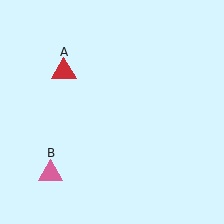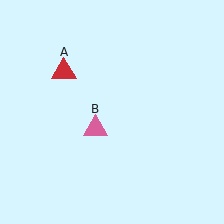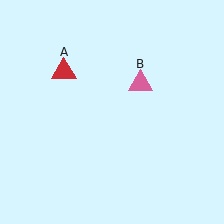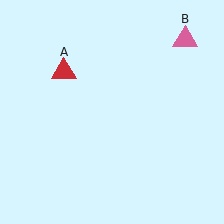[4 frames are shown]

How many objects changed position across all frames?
1 object changed position: pink triangle (object B).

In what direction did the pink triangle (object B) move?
The pink triangle (object B) moved up and to the right.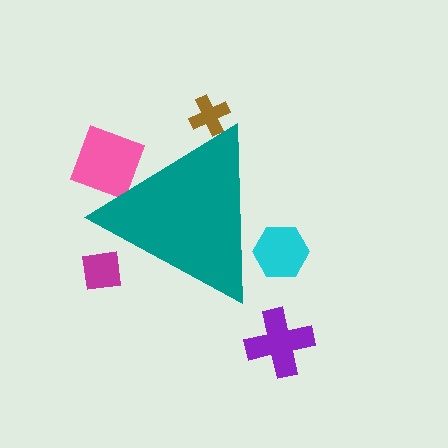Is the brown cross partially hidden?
Yes, the brown cross is partially hidden behind the teal triangle.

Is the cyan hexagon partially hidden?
Yes, the cyan hexagon is partially hidden behind the teal triangle.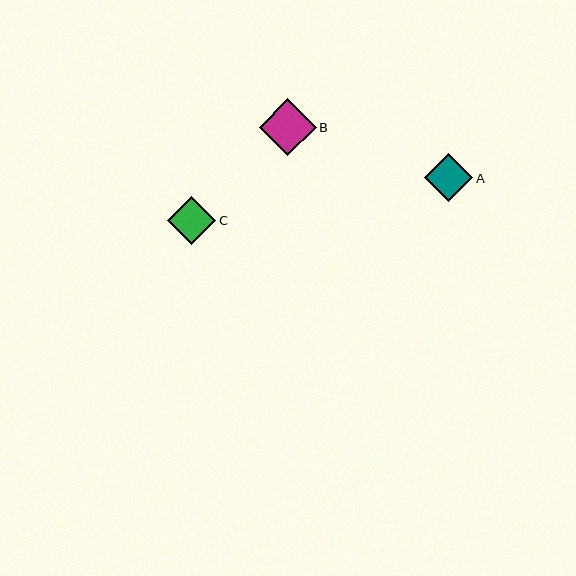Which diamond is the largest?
Diamond B is the largest with a size of approximately 57 pixels.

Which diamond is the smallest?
Diamond C is the smallest with a size of approximately 48 pixels.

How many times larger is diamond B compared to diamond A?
Diamond B is approximately 1.2 times the size of diamond A.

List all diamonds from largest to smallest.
From largest to smallest: B, A, C.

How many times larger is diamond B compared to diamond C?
Diamond B is approximately 1.2 times the size of diamond C.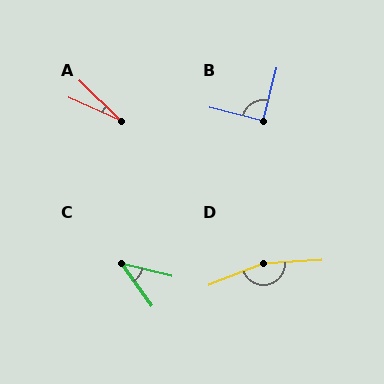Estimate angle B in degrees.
Approximately 90 degrees.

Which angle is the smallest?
A, at approximately 20 degrees.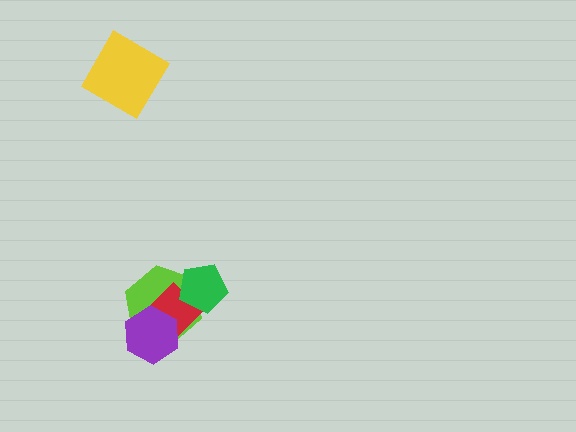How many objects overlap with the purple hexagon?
2 objects overlap with the purple hexagon.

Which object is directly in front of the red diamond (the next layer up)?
The green pentagon is directly in front of the red diamond.